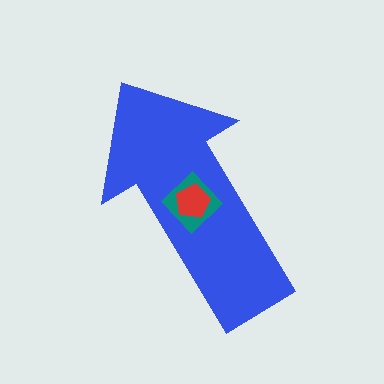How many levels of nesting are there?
3.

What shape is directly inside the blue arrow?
The teal diamond.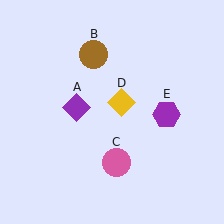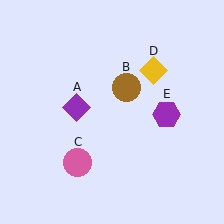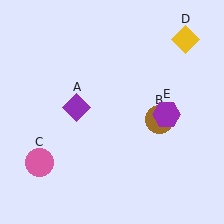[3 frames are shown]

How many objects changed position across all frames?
3 objects changed position: brown circle (object B), pink circle (object C), yellow diamond (object D).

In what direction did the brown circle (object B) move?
The brown circle (object B) moved down and to the right.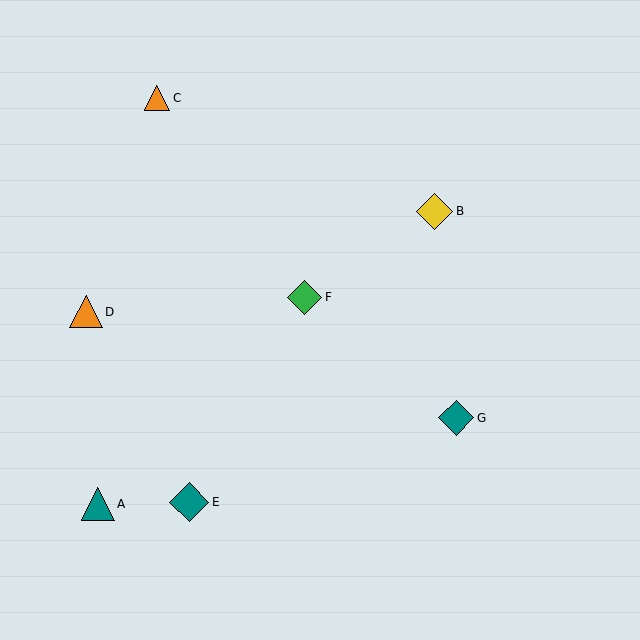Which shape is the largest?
The teal diamond (labeled E) is the largest.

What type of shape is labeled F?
Shape F is a green diamond.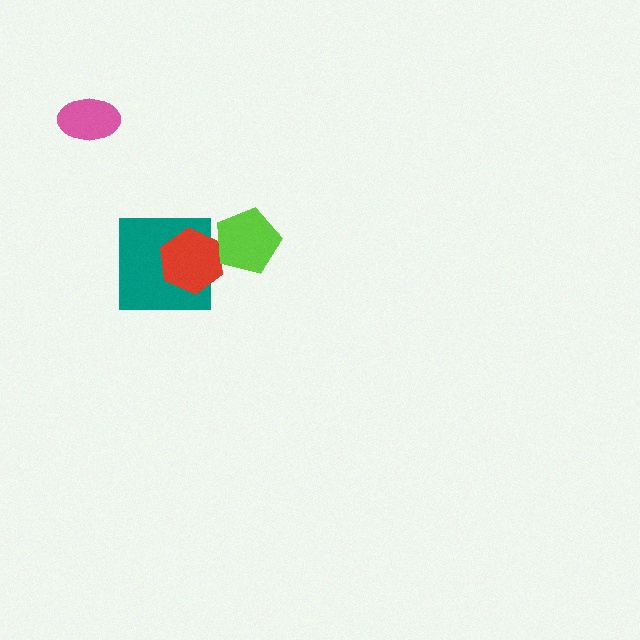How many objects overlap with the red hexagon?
2 objects overlap with the red hexagon.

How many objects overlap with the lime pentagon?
1 object overlaps with the lime pentagon.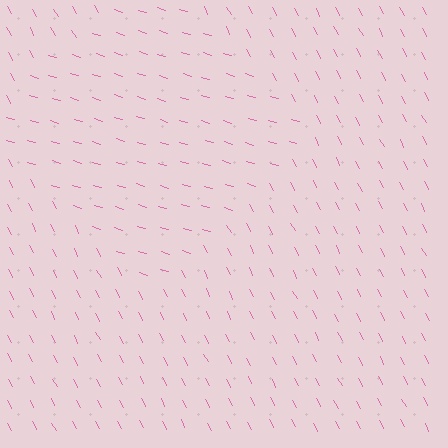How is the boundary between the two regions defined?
The boundary is defined purely by a change in line orientation (approximately 45 degrees difference). All lines are the same color and thickness.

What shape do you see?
I see a diamond.